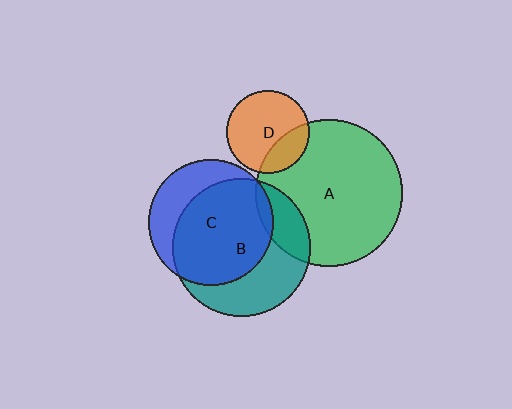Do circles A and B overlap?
Yes.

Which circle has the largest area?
Circle A (green).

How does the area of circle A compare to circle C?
Approximately 1.4 times.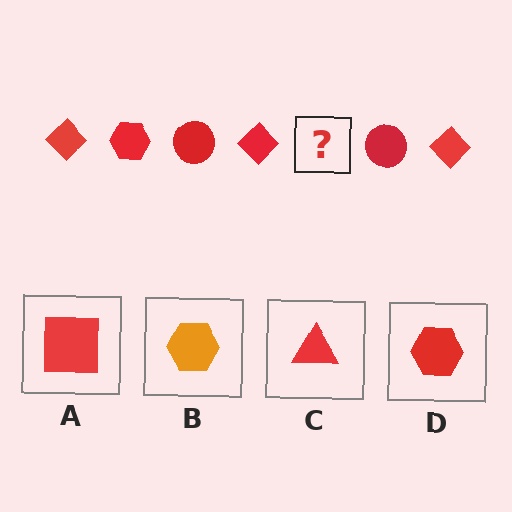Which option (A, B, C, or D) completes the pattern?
D.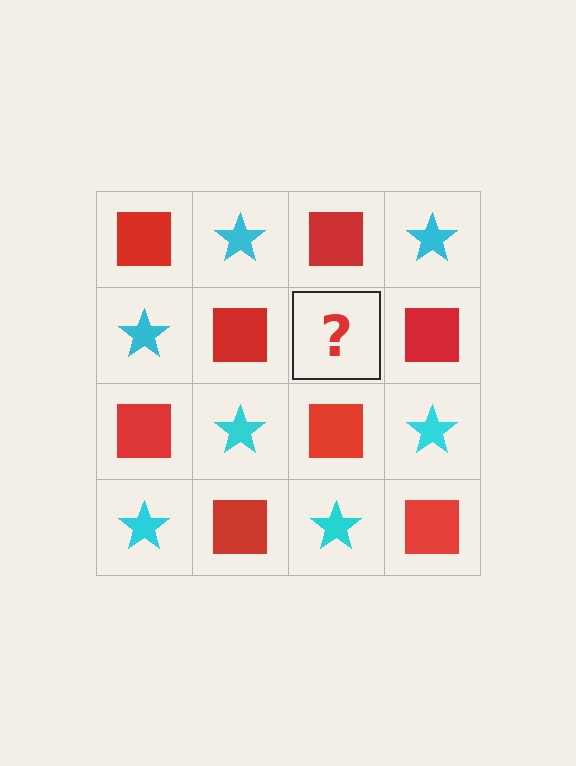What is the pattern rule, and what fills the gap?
The rule is that it alternates red square and cyan star in a checkerboard pattern. The gap should be filled with a cyan star.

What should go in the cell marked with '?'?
The missing cell should contain a cyan star.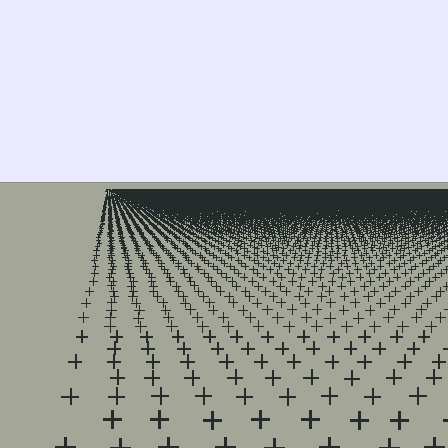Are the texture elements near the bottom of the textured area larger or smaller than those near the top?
Larger. Near the bottom, elements are closer to the viewer and appear at a bigger on-screen size.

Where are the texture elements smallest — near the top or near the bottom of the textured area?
Near the top.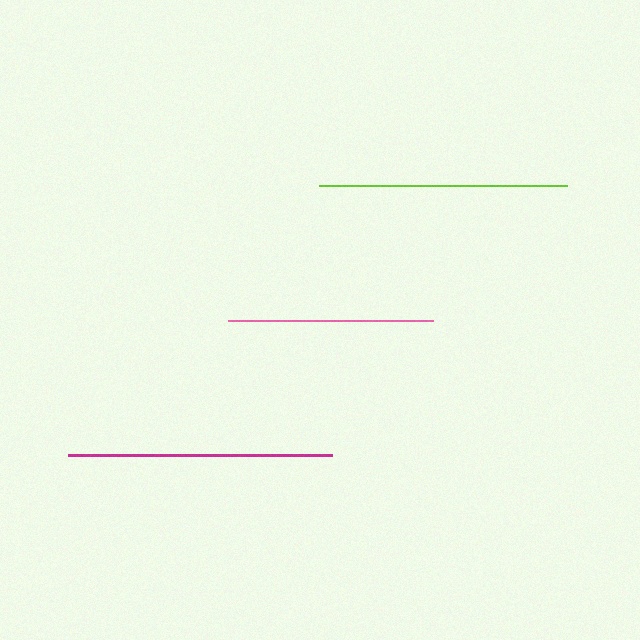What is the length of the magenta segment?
The magenta segment is approximately 264 pixels long.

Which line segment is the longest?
The magenta line is the longest at approximately 264 pixels.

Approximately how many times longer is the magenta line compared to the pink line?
The magenta line is approximately 1.3 times the length of the pink line.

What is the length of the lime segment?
The lime segment is approximately 248 pixels long.